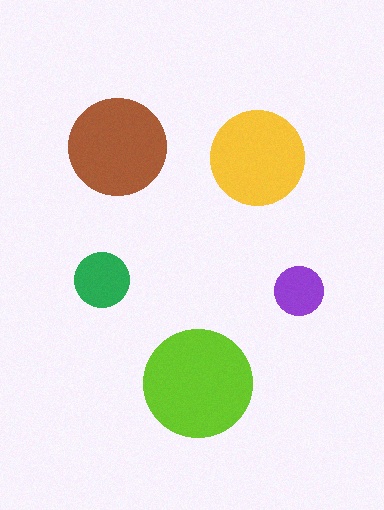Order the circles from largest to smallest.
the lime one, the brown one, the yellow one, the green one, the purple one.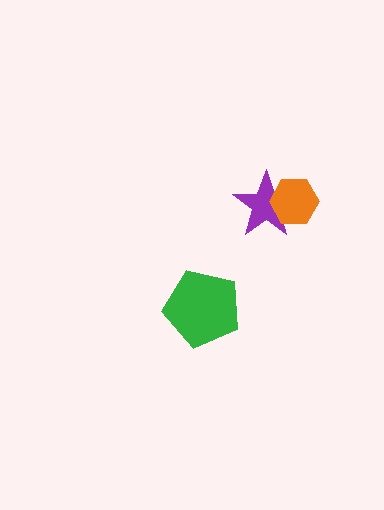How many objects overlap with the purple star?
1 object overlaps with the purple star.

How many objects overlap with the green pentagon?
0 objects overlap with the green pentagon.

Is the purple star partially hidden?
Yes, it is partially covered by another shape.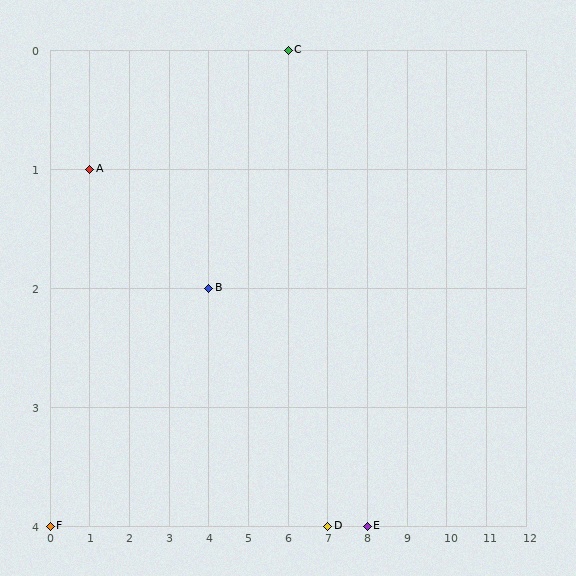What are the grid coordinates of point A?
Point A is at grid coordinates (1, 1).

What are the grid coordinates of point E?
Point E is at grid coordinates (8, 4).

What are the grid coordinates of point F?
Point F is at grid coordinates (0, 4).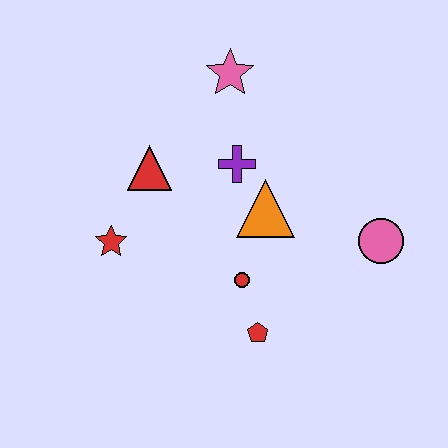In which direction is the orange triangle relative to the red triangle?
The orange triangle is to the right of the red triangle.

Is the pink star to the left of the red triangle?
No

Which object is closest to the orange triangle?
The purple cross is closest to the orange triangle.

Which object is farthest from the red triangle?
The pink circle is farthest from the red triangle.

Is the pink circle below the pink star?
Yes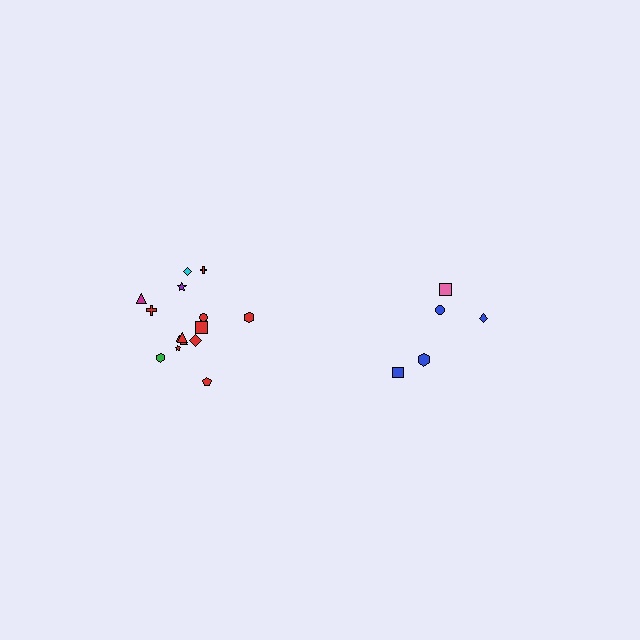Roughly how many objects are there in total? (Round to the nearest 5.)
Roughly 20 objects in total.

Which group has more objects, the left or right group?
The left group.